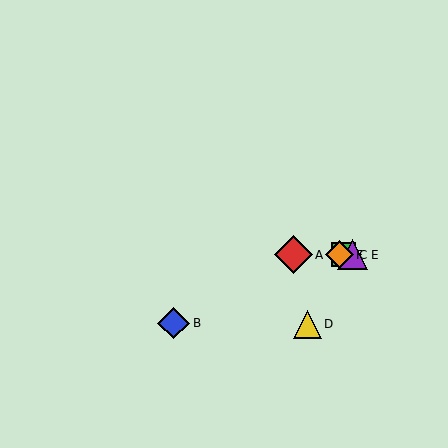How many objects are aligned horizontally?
4 objects (A, C, E, F) are aligned horizontally.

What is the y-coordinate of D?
Object D is at y≈324.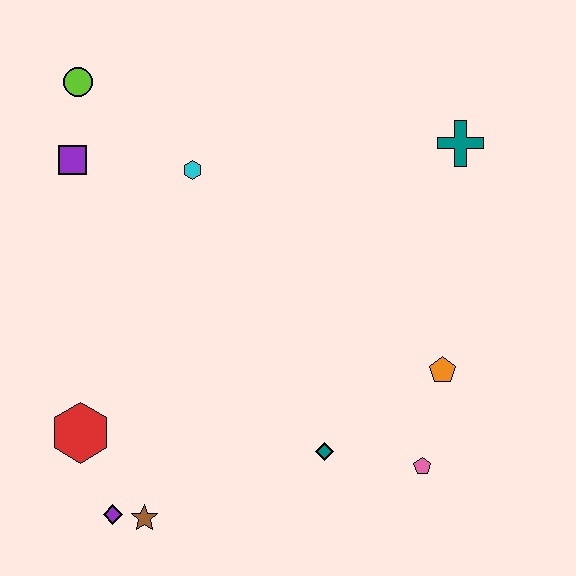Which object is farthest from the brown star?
The teal cross is farthest from the brown star.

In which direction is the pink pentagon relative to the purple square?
The pink pentagon is to the right of the purple square.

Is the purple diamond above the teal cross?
No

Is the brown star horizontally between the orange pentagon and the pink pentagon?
No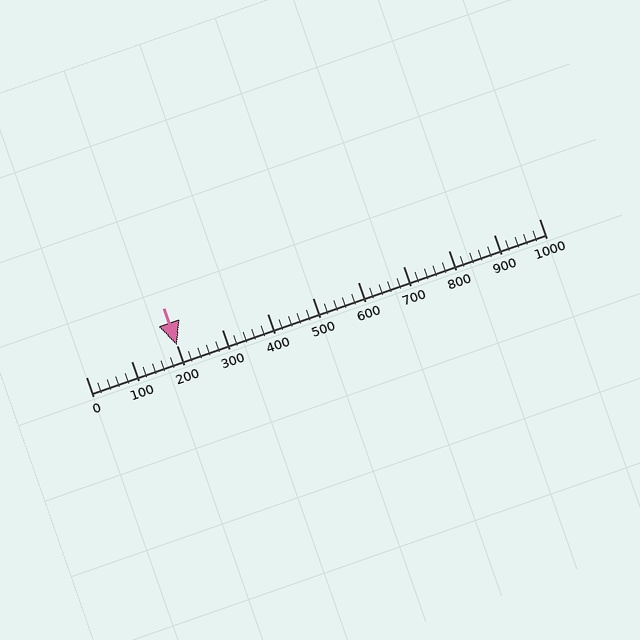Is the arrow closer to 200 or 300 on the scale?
The arrow is closer to 200.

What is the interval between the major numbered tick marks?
The major tick marks are spaced 100 units apart.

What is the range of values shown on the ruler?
The ruler shows values from 0 to 1000.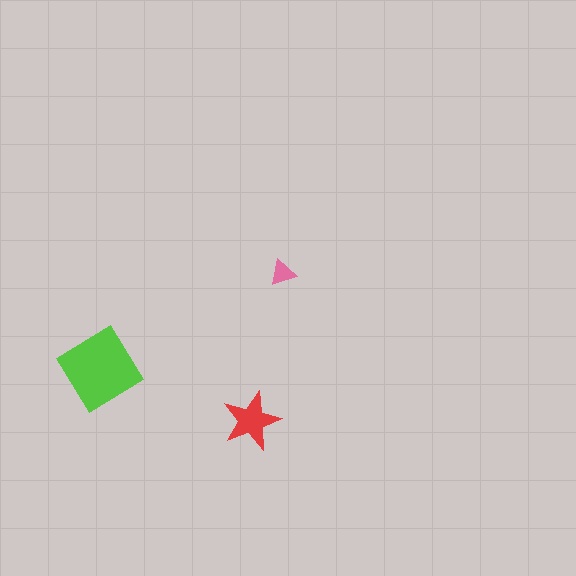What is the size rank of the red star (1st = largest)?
2nd.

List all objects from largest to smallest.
The lime diamond, the red star, the pink triangle.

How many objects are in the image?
There are 3 objects in the image.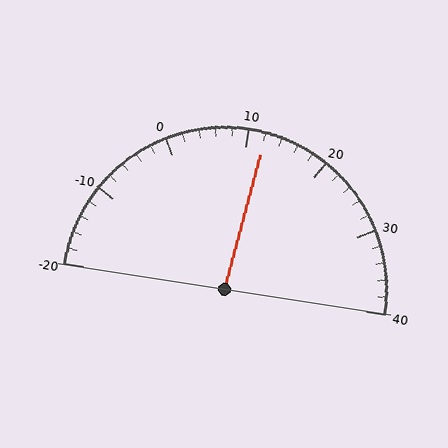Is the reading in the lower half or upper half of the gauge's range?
The reading is in the upper half of the range (-20 to 40).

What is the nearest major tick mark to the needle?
The nearest major tick mark is 10.